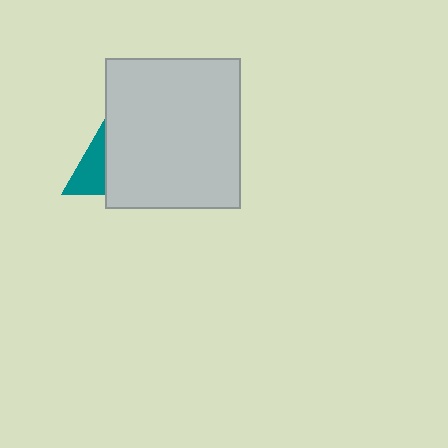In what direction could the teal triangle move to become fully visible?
The teal triangle could move left. That would shift it out from behind the light gray rectangle entirely.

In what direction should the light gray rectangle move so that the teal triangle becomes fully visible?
The light gray rectangle should move right. That is the shortest direction to clear the overlap and leave the teal triangle fully visible.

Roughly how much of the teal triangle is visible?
A small part of it is visible (roughly 35%).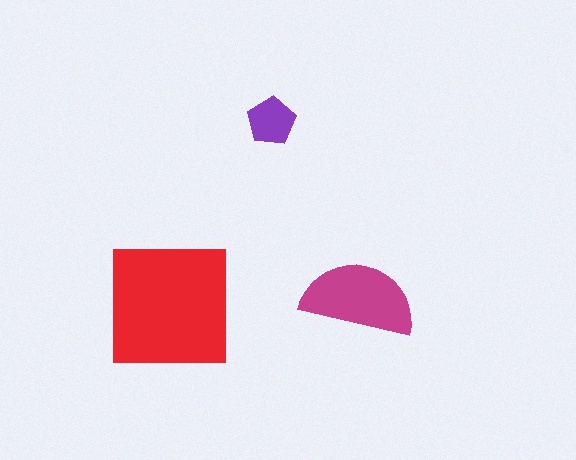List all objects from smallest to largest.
The purple pentagon, the magenta semicircle, the red square.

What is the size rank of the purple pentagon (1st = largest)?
3rd.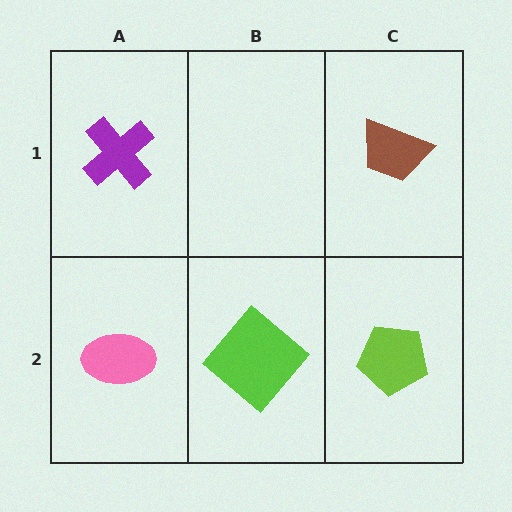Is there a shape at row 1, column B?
No, that cell is empty.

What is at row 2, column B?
A lime diamond.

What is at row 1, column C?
A brown trapezoid.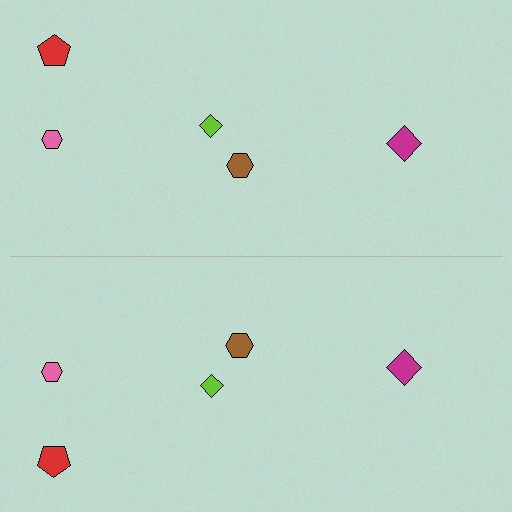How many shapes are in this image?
There are 10 shapes in this image.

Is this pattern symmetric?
Yes, this pattern has bilateral (reflection) symmetry.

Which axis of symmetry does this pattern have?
The pattern has a horizontal axis of symmetry running through the center of the image.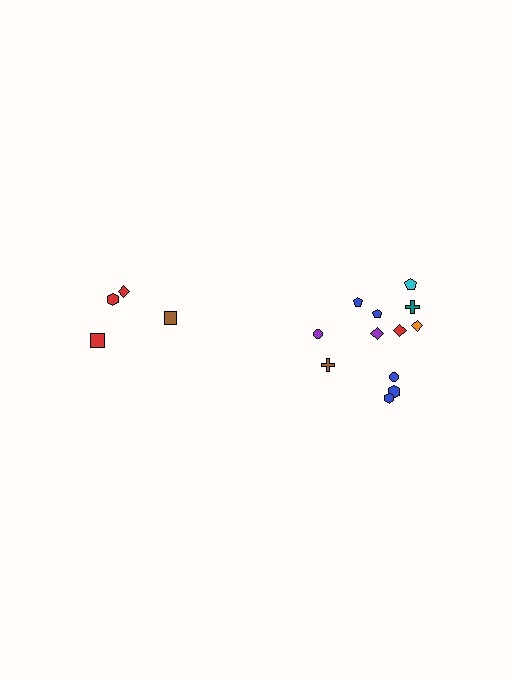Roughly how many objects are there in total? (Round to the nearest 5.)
Roughly 15 objects in total.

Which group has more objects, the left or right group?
The right group.